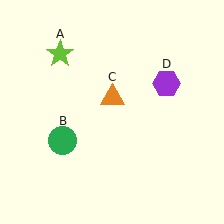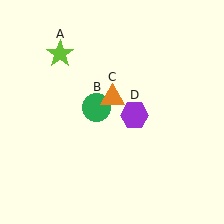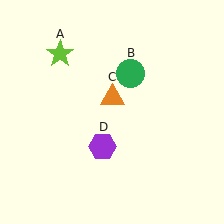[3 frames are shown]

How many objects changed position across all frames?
2 objects changed position: green circle (object B), purple hexagon (object D).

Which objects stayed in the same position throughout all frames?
Lime star (object A) and orange triangle (object C) remained stationary.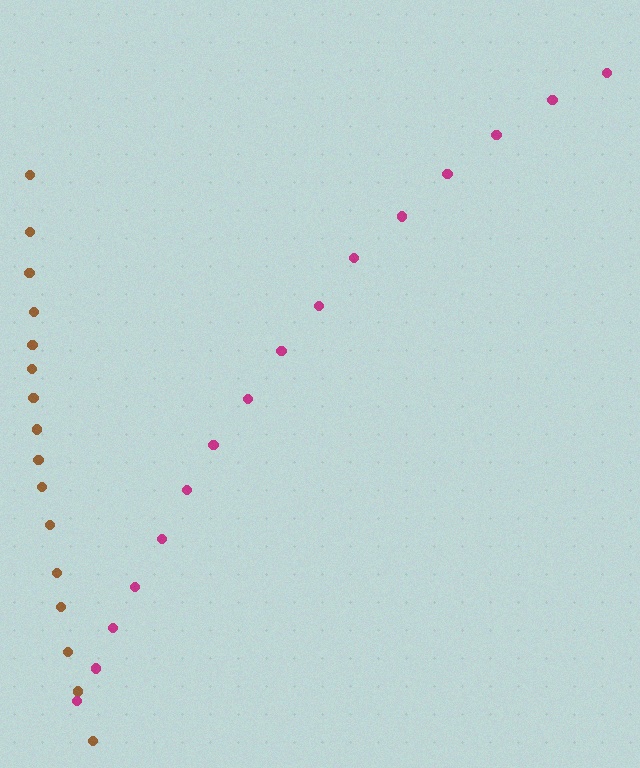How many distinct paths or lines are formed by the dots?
There are 2 distinct paths.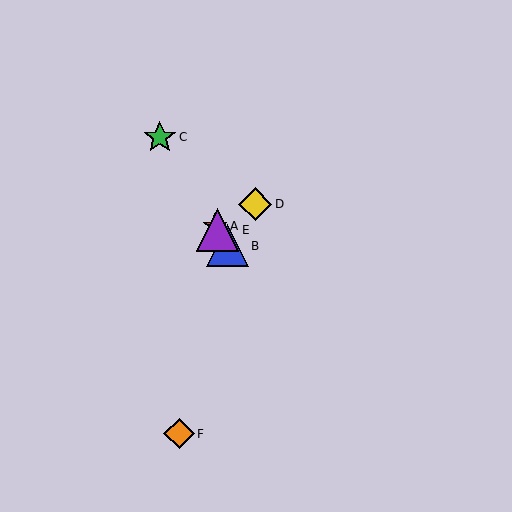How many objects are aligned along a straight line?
4 objects (A, B, C, E) are aligned along a straight line.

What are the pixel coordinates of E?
Object E is at (217, 230).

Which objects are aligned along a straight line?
Objects A, B, C, E are aligned along a straight line.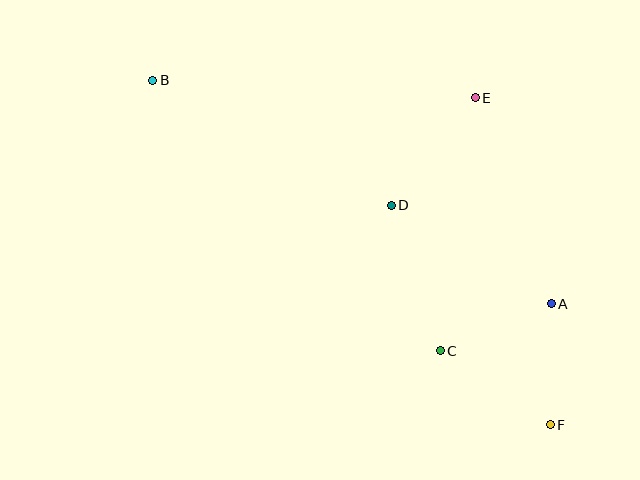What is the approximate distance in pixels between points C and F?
The distance between C and F is approximately 133 pixels.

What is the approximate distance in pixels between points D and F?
The distance between D and F is approximately 271 pixels.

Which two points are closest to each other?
Points A and C are closest to each other.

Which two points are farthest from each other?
Points B and F are farthest from each other.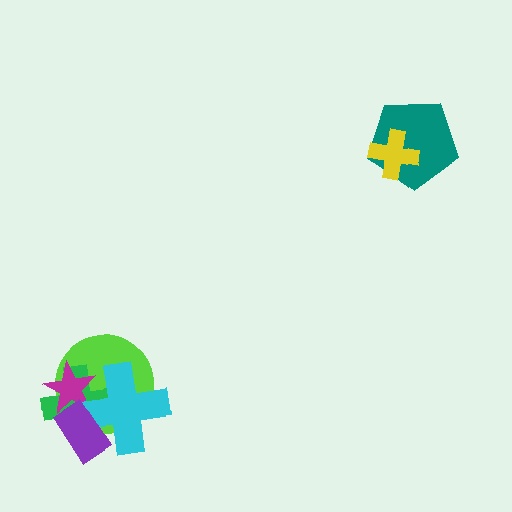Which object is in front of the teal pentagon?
The yellow cross is in front of the teal pentagon.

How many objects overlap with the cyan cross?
4 objects overlap with the cyan cross.